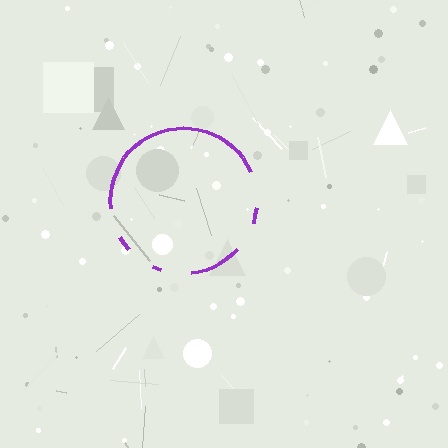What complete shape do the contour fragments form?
The contour fragments form a circle.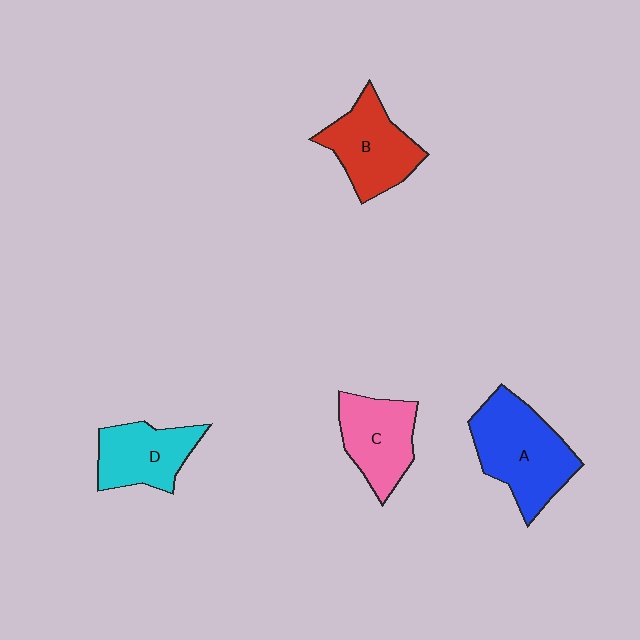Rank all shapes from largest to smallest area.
From largest to smallest: A (blue), B (red), C (pink), D (cyan).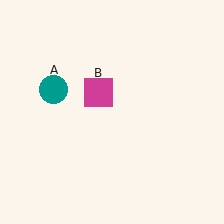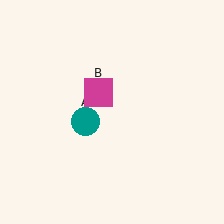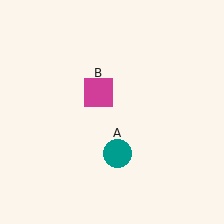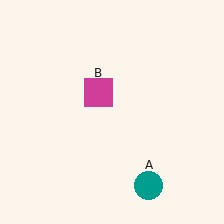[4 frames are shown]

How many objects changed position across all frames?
1 object changed position: teal circle (object A).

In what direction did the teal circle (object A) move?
The teal circle (object A) moved down and to the right.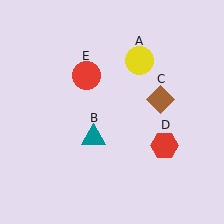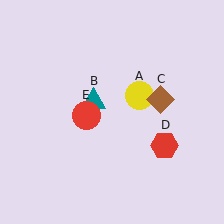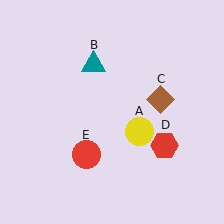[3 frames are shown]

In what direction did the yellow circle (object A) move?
The yellow circle (object A) moved down.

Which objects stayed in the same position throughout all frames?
Brown diamond (object C) and red hexagon (object D) remained stationary.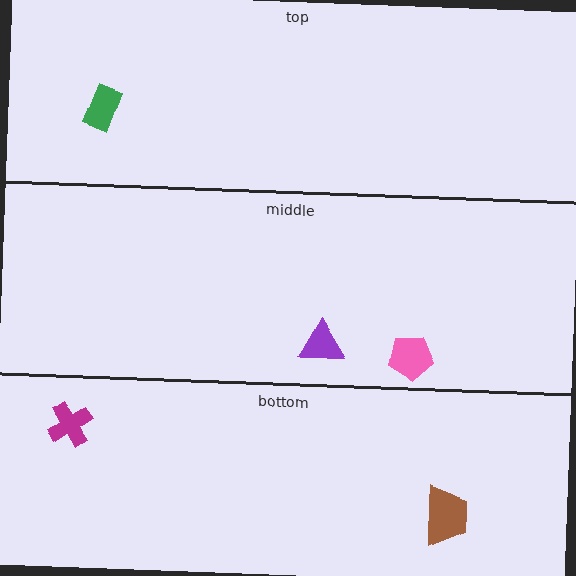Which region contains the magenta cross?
The bottom region.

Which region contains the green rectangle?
The top region.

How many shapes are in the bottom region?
2.